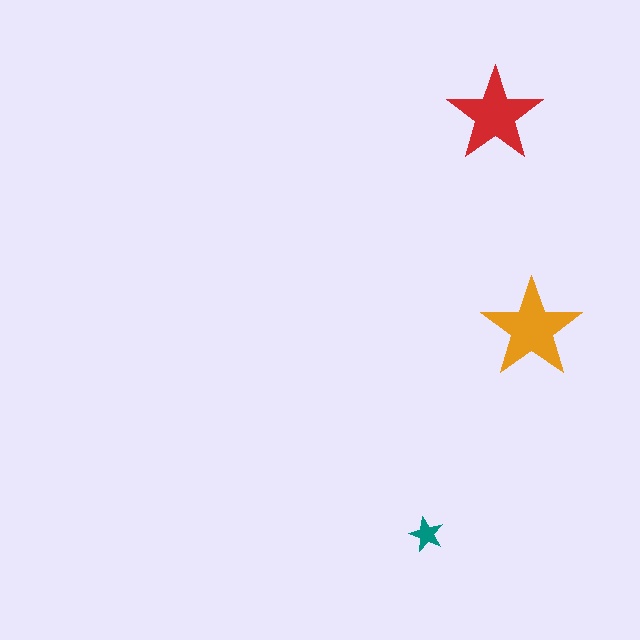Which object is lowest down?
The teal star is bottommost.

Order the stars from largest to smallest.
the orange one, the red one, the teal one.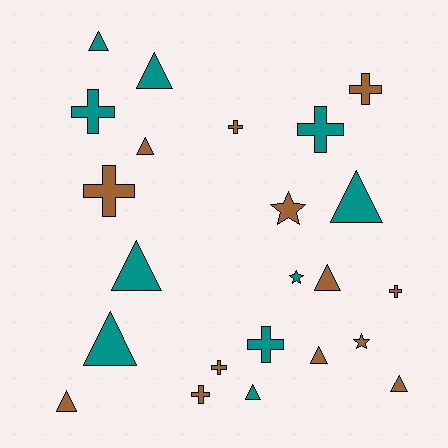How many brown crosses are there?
There are 6 brown crosses.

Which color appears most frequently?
Brown, with 13 objects.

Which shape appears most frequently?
Triangle, with 11 objects.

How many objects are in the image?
There are 23 objects.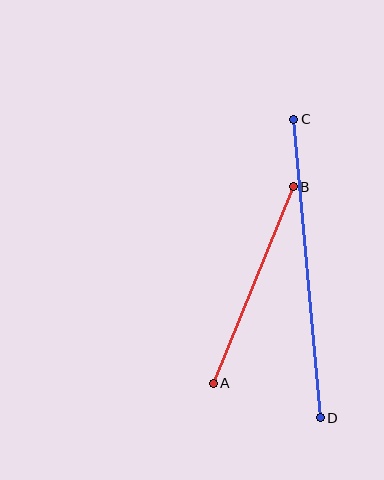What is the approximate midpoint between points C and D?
The midpoint is at approximately (307, 269) pixels.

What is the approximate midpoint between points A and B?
The midpoint is at approximately (253, 285) pixels.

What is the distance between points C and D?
The distance is approximately 300 pixels.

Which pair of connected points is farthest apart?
Points C and D are farthest apart.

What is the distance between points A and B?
The distance is approximately 212 pixels.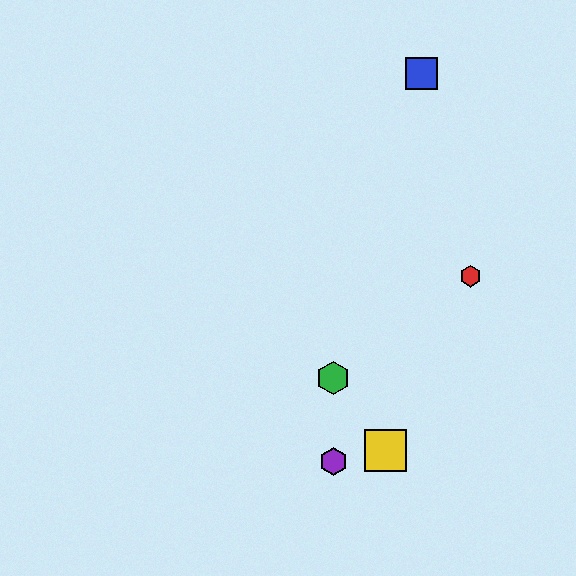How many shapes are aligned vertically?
2 shapes (the green hexagon, the purple hexagon) are aligned vertically.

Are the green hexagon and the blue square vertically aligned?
No, the green hexagon is at x≈333 and the blue square is at x≈422.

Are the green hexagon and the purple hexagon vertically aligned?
Yes, both are at x≈333.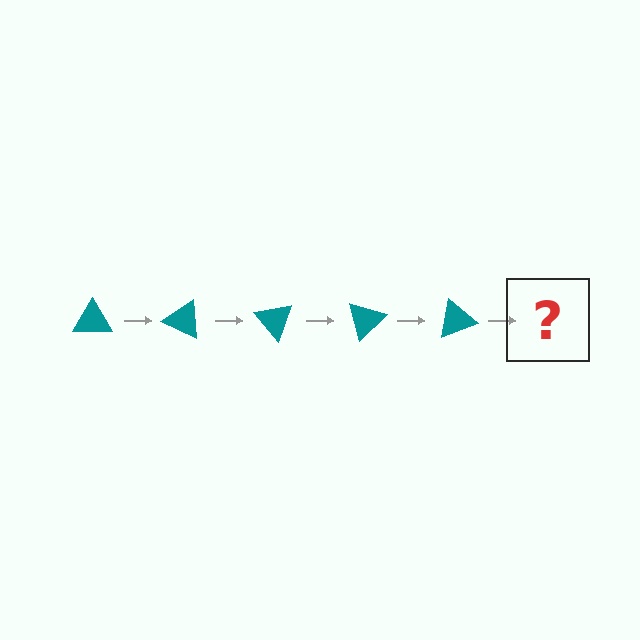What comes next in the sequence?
The next element should be a teal triangle rotated 125 degrees.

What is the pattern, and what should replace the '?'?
The pattern is that the triangle rotates 25 degrees each step. The '?' should be a teal triangle rotated 125 degrees.